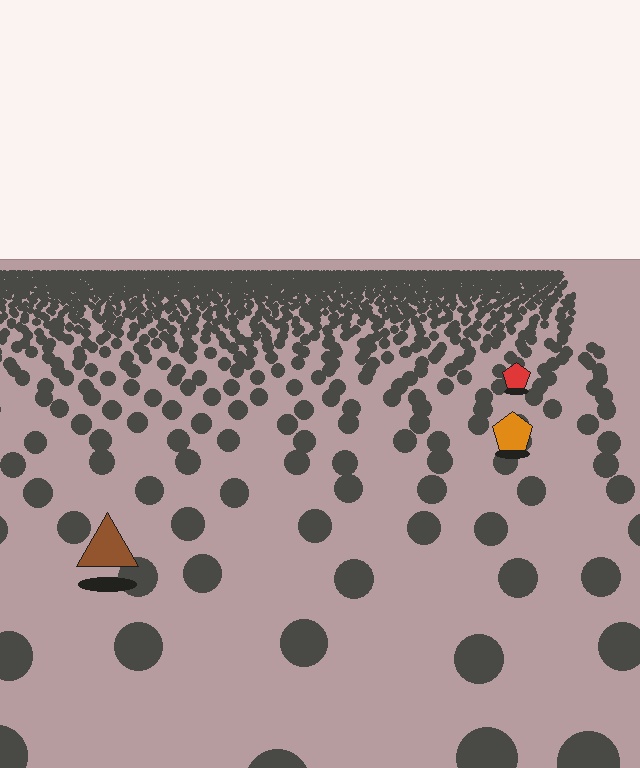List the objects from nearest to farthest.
From nearest to farthest: the brown triangle, the orange pentagon, the red pentagon.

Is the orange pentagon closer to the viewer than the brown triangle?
No. The brown triangle is closer — you can tell from the texture gradient: the ground texture is coarser near it.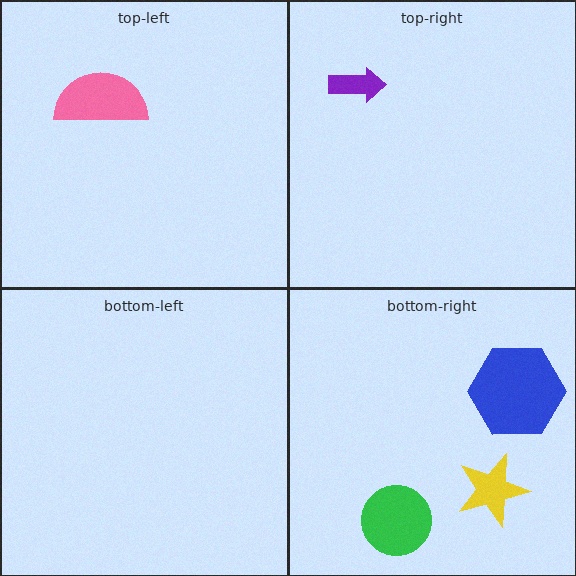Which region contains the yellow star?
The bottom-right region.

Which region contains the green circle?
The bottom-right region.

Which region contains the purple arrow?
The top-right region.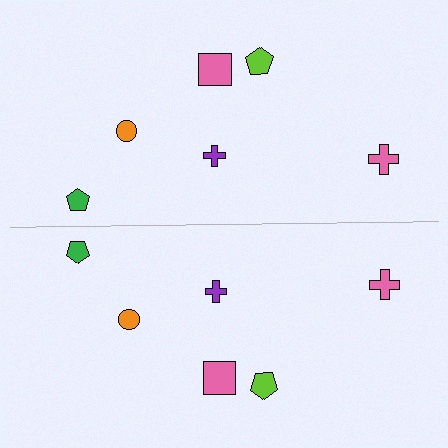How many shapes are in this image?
There are 12 shapes in this image.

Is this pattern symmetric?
Yes, this pattern has bilateral (reflection) symmetry.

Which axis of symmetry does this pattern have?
The pattern has a horizontal axis of symmetry running through the center of the image.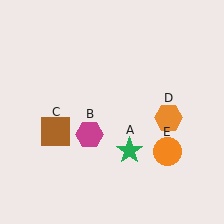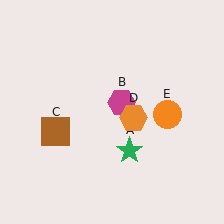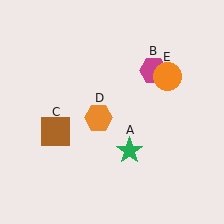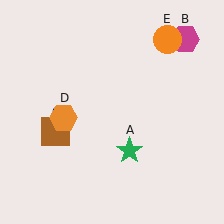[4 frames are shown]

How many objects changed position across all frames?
3 objects changed position: magenta hexagon (object B), orange hexagon (object D), orange circle (object E).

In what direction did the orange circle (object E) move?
The orange circle (object E) moved up.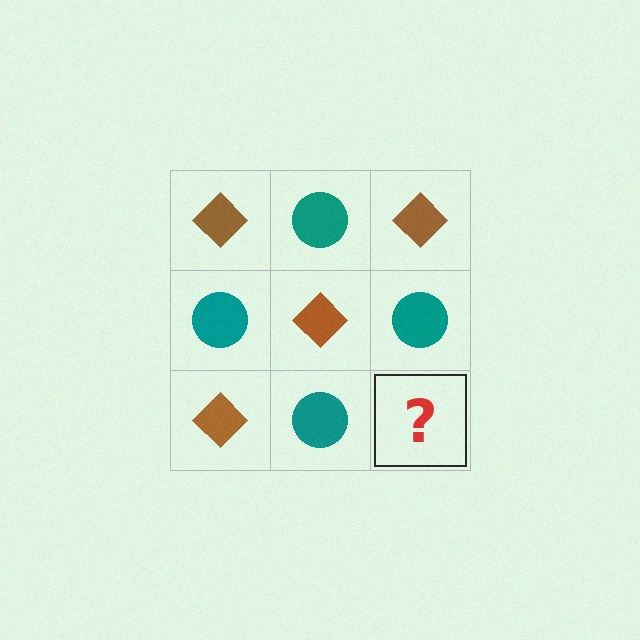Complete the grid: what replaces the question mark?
The question mark should be replaced with a brown diamond.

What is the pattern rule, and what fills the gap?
The rule is that it alternates brown diamond and teal circle in a checkerboard pattern. The gap should be filled with a brown diamond.